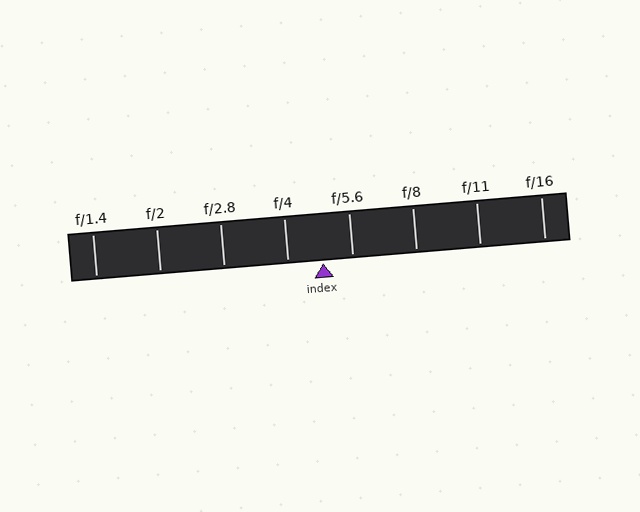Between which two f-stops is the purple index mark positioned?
The index mark is between f/4 and f/5.6.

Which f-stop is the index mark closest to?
The index mark is closest to f/5.6.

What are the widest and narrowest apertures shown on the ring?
The widest aperture shown is f/1.4 and the narrowest is f/16.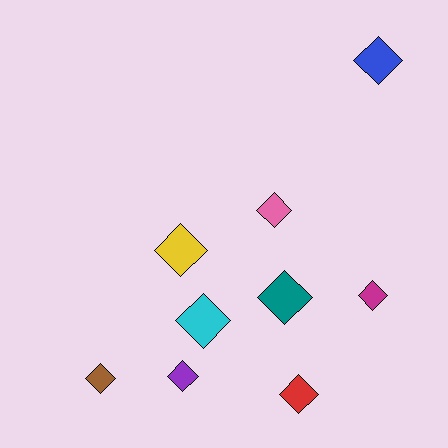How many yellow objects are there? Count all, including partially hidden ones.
There is 1 yellow object.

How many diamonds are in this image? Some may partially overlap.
There are 9 diamonds.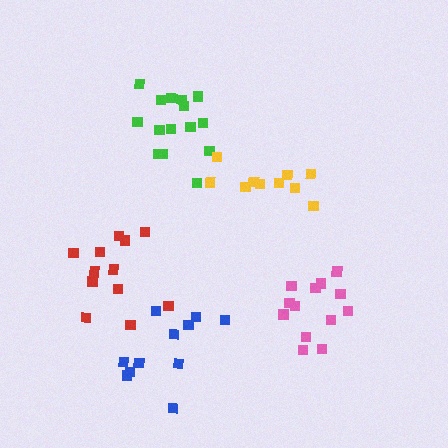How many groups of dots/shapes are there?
There are 5 groups.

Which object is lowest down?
The blue cluster is bottommost.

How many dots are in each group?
Group 1: 15 dots, Group 2: 13 dots, Group 3: 13 dots, Group 4: 10 dots, Group 5: 11 dots (62 total).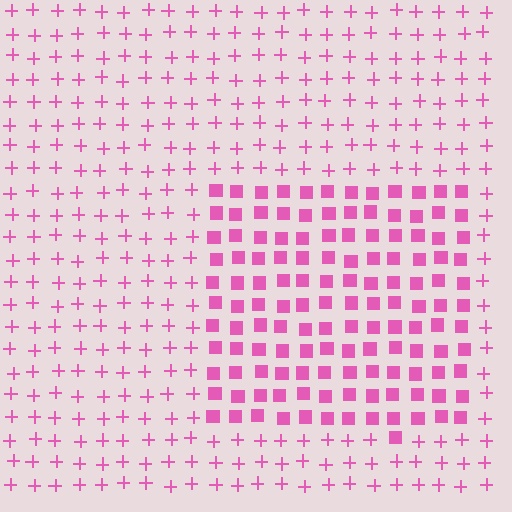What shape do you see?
I see a rectangle.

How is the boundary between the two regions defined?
The boundary is defined by a change in element shape: squares inside vs. plus signs outside. All elements share the same color and spacing.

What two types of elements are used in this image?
The image uses squares inside the rectangle region and plus signs outside it.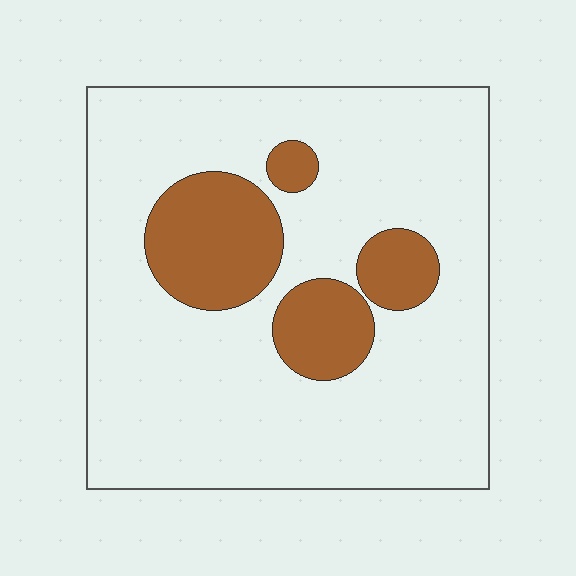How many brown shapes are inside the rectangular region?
4.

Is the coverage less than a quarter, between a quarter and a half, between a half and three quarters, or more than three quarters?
Less than a quarter.